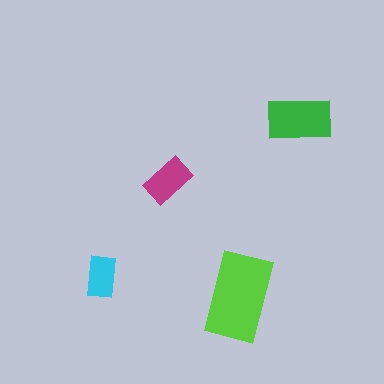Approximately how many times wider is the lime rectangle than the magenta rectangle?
About 2 times wider.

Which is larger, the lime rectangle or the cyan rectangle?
The lime one.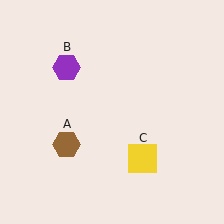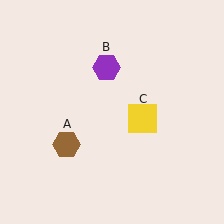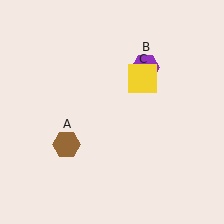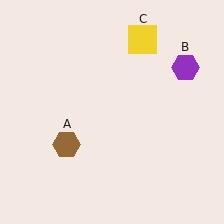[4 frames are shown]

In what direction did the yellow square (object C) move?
The yellow square (object C) moved up.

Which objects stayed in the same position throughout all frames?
Brown hexagon (object A) remained stationary.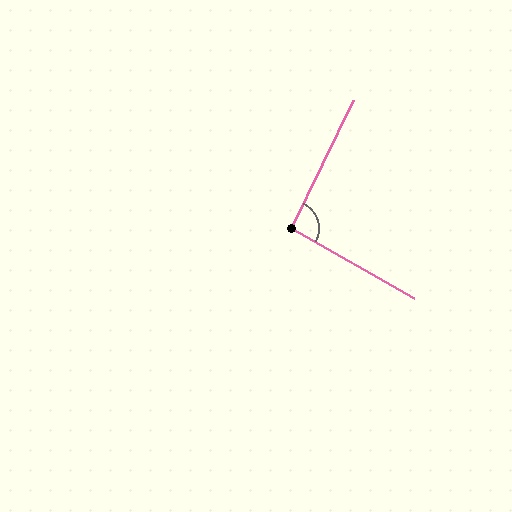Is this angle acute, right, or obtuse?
It is approximately a right angle.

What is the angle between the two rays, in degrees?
Approximately 94 degrees.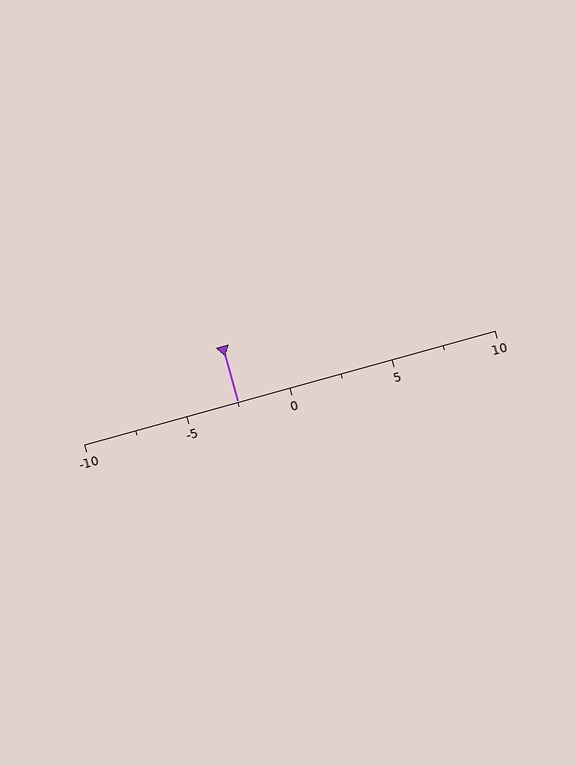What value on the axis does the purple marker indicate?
The marker indicates approximately -2.5.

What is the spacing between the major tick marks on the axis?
The major ticks are spaced 5 apart.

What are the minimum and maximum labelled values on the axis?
The axis runs from -10 to 10.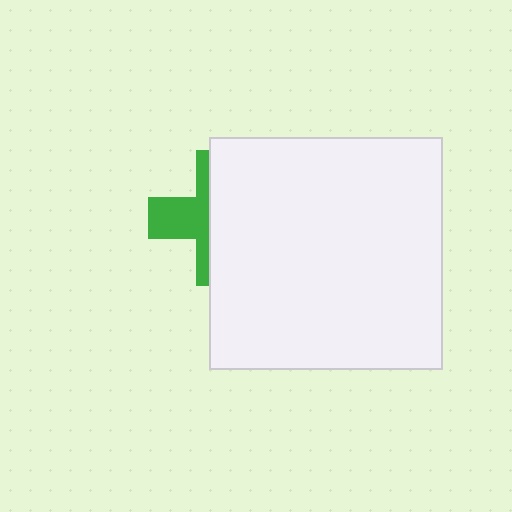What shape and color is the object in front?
The object in front is a white square.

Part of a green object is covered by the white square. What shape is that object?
It is a cross.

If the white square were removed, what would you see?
You would see the complete green cross.